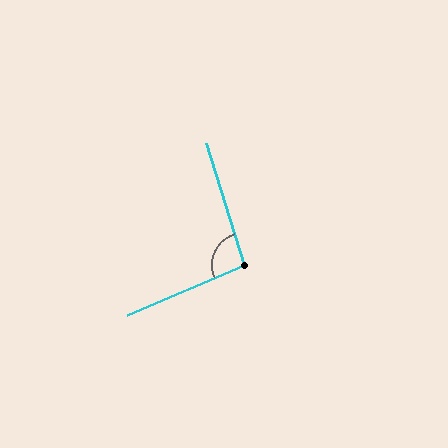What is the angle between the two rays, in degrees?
Approximately 96 degrees.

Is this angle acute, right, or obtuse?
It is obtuse.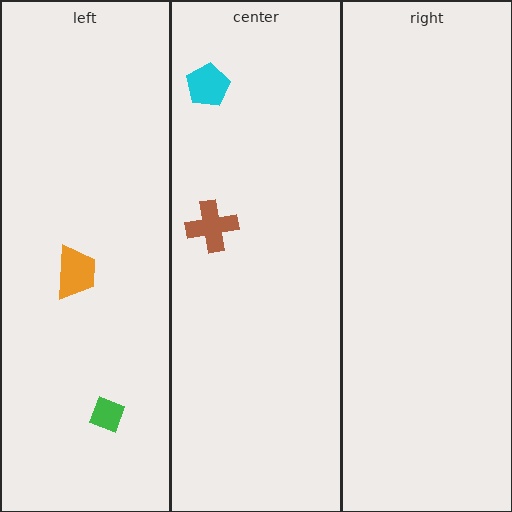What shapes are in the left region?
The green diamond, the orange trapezoid.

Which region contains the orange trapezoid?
The left region.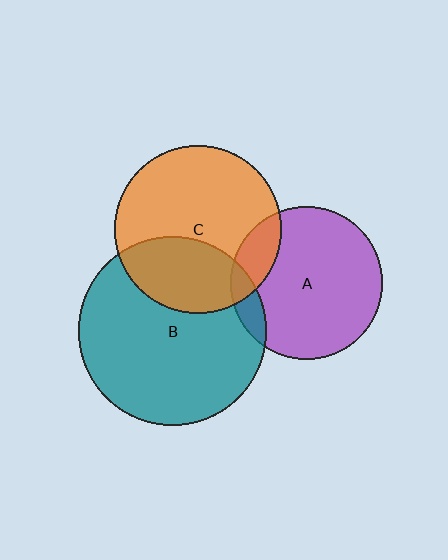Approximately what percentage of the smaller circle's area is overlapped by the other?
Approximately 15%.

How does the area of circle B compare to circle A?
Approximately 1.5 times.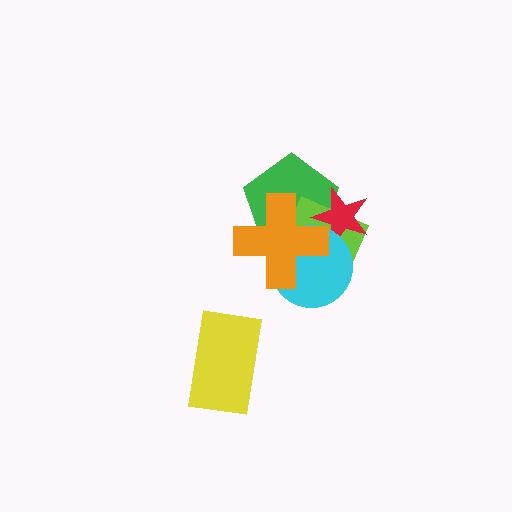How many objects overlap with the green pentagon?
4 objects overlap with the green pentagon.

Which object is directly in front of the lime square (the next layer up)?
The red star is directly in front of the lime square.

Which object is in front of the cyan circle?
The orange cross is in front of the cyan circle.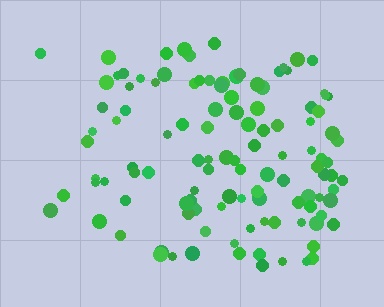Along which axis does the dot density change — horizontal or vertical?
Horizontal.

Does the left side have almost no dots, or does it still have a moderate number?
Still a moderate number, just noticeably fewer than the right.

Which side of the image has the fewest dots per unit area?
The left.